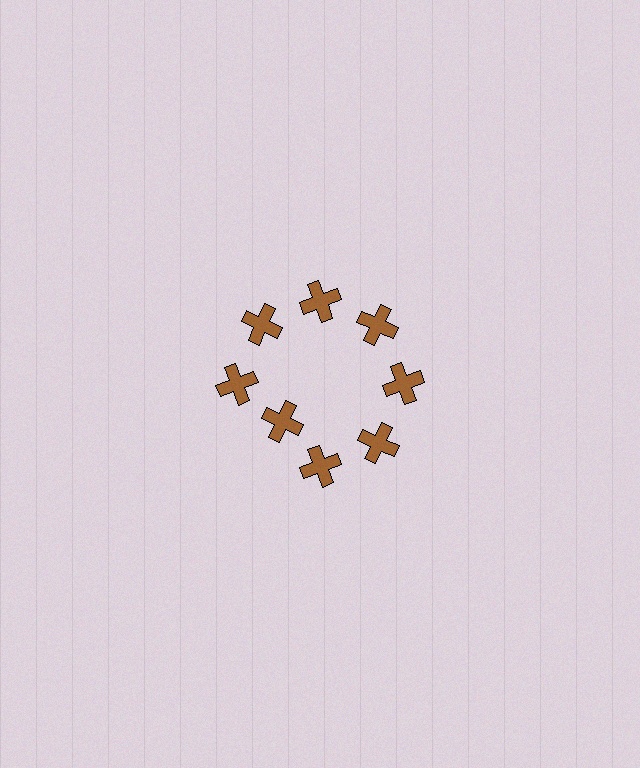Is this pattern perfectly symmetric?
No. The 8 brown crosses are arranged in a ring, but one element near the 8 o'clock position is pulled inward toward the center, breaking the 8-fold rotational symmetry.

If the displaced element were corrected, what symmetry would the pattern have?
It would have 8-fold rotational symmetry — the pattern would map onto itself every 45 degrees.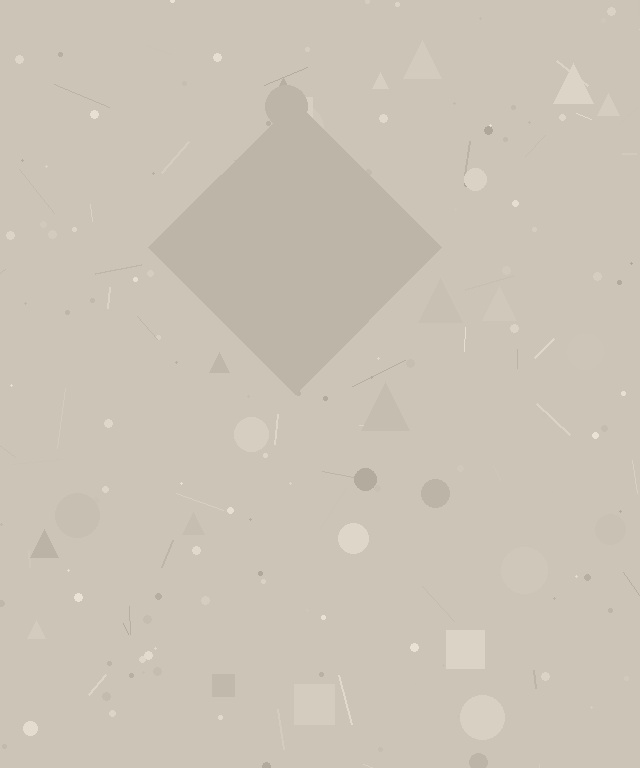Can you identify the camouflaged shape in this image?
The camouflaged shape is a diamond.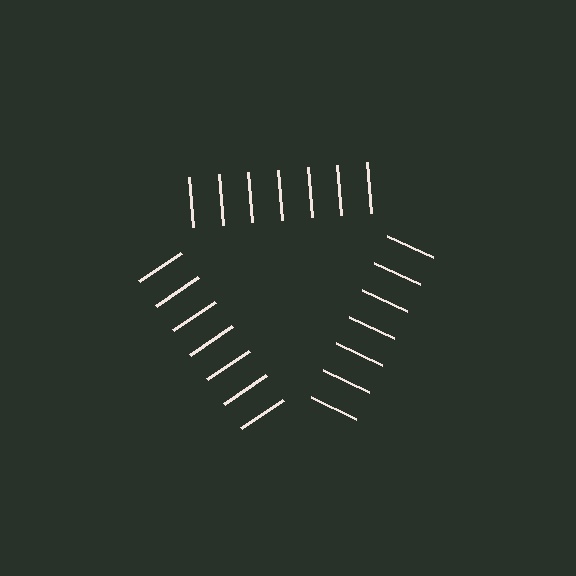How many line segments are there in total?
21 — 7 along each of the 3 edges.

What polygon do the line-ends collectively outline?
An illusory triangle — the line segments terminate on its edges but no continuous stroke is drawn.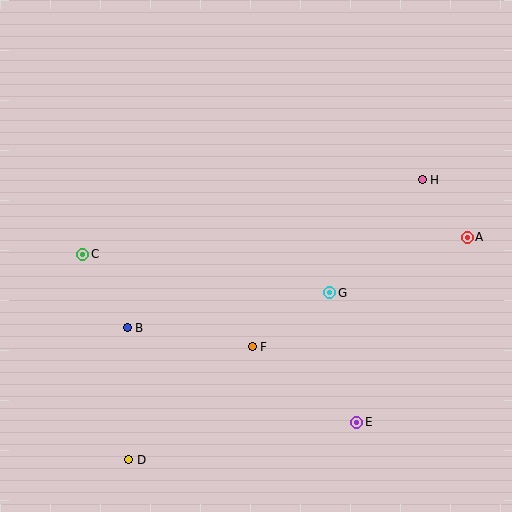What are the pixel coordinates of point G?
Point G is at (330, 293).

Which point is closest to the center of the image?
Point G at (330, 293) is closest to the center.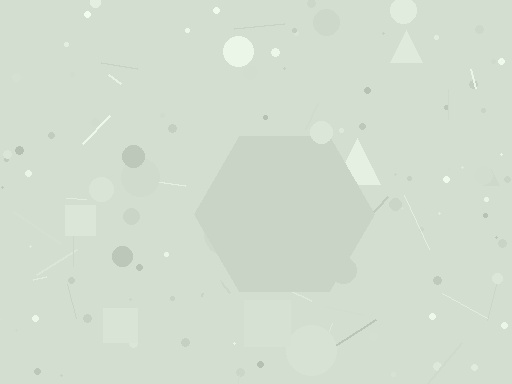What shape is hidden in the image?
A hexagon is hidden in the image.